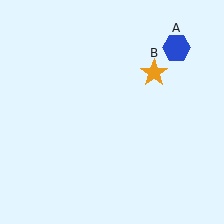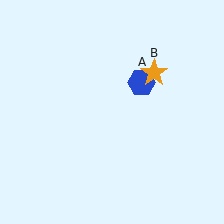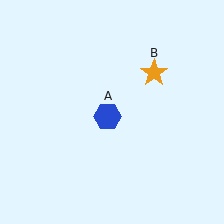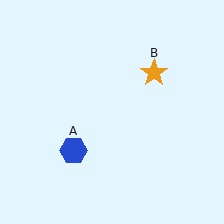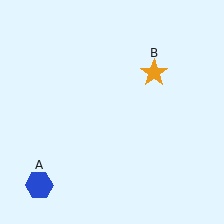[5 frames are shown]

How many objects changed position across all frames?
1 object changed position: blue hexagon (object A).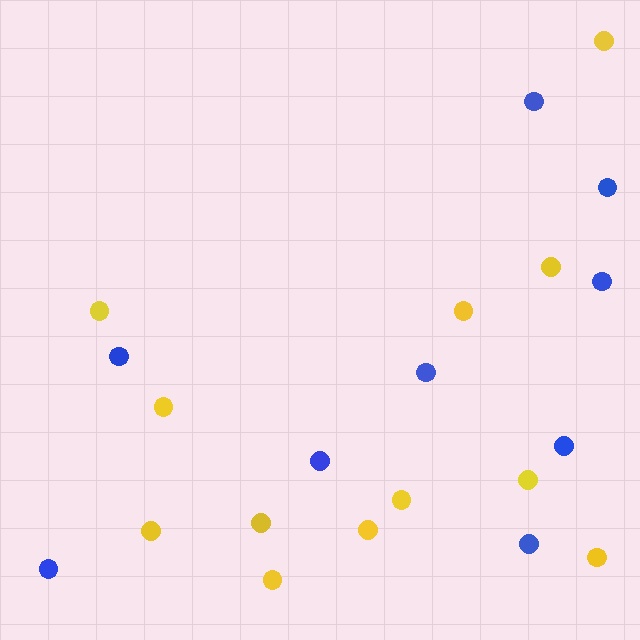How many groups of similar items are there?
There are 2 groups: one group of blue circles (9) and one group of yellow circles (12).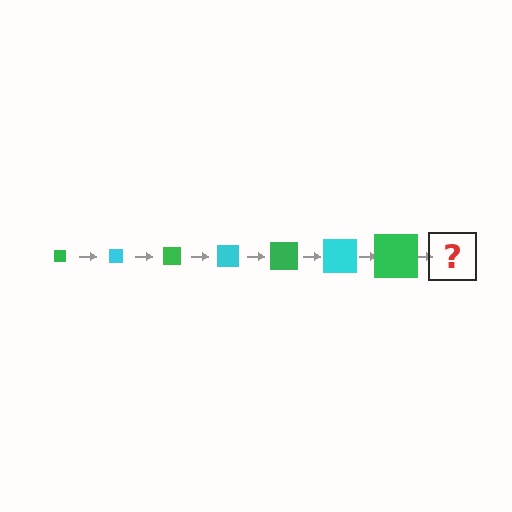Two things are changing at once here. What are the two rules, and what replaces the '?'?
The two rules are that the square grows larger each step and the color cycles through green and cyan. The '?' should be a cyan square, larger than the previous one.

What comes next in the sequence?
The next element should be a cyan square, larger than the previous one.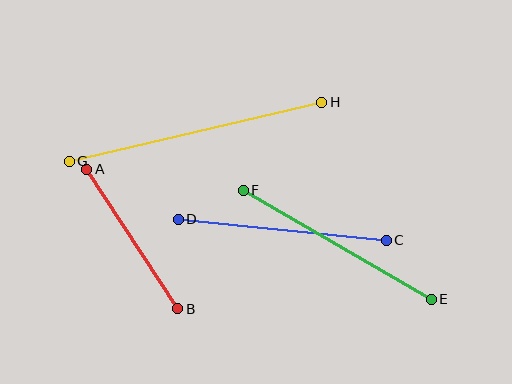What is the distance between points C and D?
The distance is approximately 209 pixels.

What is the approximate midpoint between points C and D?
The midpoint is at approximately (282, 230) pixels.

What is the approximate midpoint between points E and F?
The midpoint is at approximately (337, 245) pixels.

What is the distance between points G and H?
The distance is approximately 259 pixels.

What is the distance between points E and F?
The distance is approximately 217 pixels.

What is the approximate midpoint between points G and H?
The midpoint is at approximately (196, 132) pixels.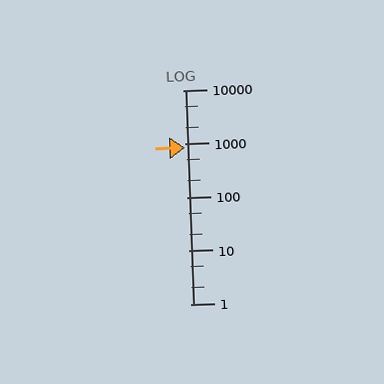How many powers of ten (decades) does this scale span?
The scale spans 4 decades, from 1 to 10000.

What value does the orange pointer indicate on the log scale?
The pointer indicates approximately 860.